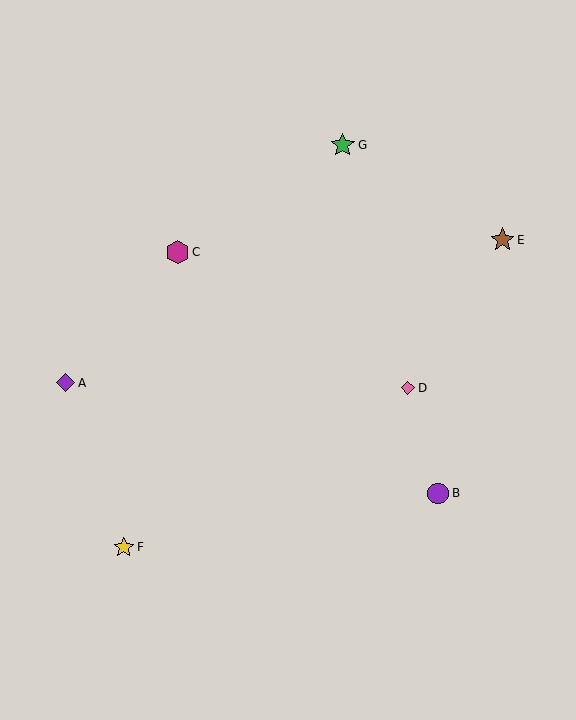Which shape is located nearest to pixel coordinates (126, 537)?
The yellow star (labeled F) at (124, 547) is nearest to that location.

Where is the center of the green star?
The center of the green star is at (343, 145).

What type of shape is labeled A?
Shape A is a purple diamond.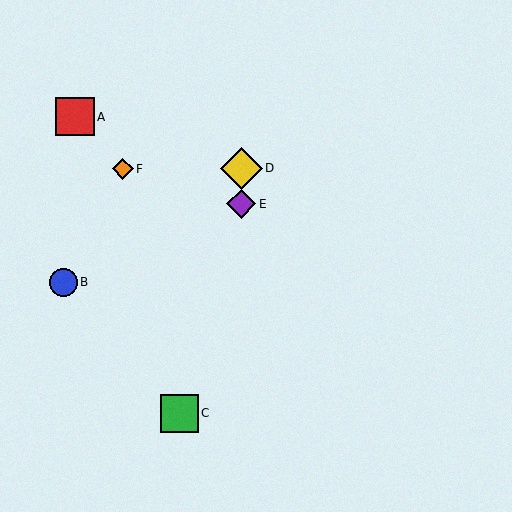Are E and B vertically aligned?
No, E is at x≈241 and B is at x≈63.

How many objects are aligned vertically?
2 objects (D, E) are aligned vertically.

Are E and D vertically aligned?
Yes, both are at x≈241.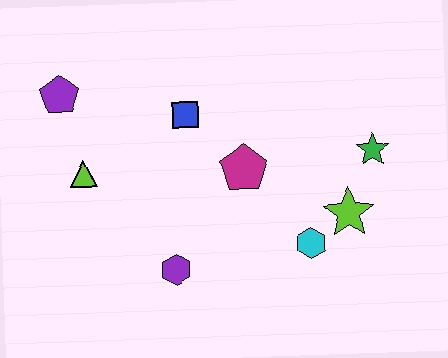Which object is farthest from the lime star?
The purple pentagon is farthest from the lime star.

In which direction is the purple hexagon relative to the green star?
The purple hexagon is to the left of the green star.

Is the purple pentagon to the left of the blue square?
Yes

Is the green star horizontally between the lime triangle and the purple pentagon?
No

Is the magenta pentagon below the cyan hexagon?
No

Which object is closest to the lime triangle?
The purple pentagon is closest to the lime triangle.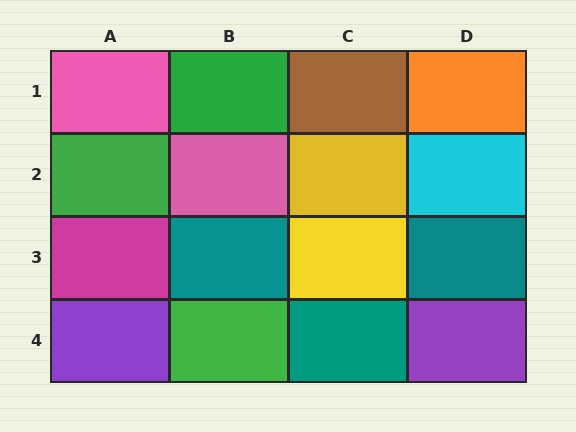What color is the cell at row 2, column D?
Cyan.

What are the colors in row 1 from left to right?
Pink, green, brown, orange.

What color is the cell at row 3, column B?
Teal.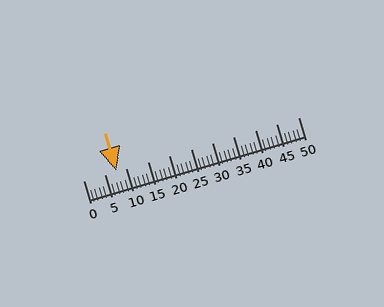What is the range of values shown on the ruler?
The ruler shows values from 0 to 50.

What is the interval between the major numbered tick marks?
The major tick marks are spaced 5 units apart.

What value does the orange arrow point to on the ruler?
The orange arrow points to approximately 8.